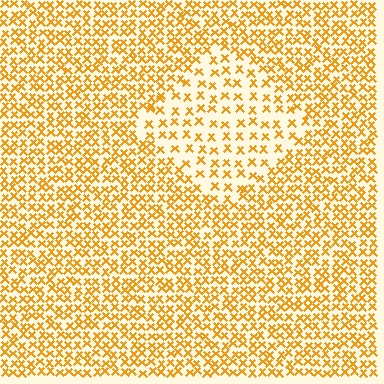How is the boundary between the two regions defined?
The boundary is defined by a change in element density (approximately 2.0x ratio). All elements are the same color, size, and shape.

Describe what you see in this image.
The image contains small orange elements arranged at two different densities. A diamond-shaped region is visible where the elements are less densely packed than the surrounding area.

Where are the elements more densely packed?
The elements are more densely packed outside the diamond boundary.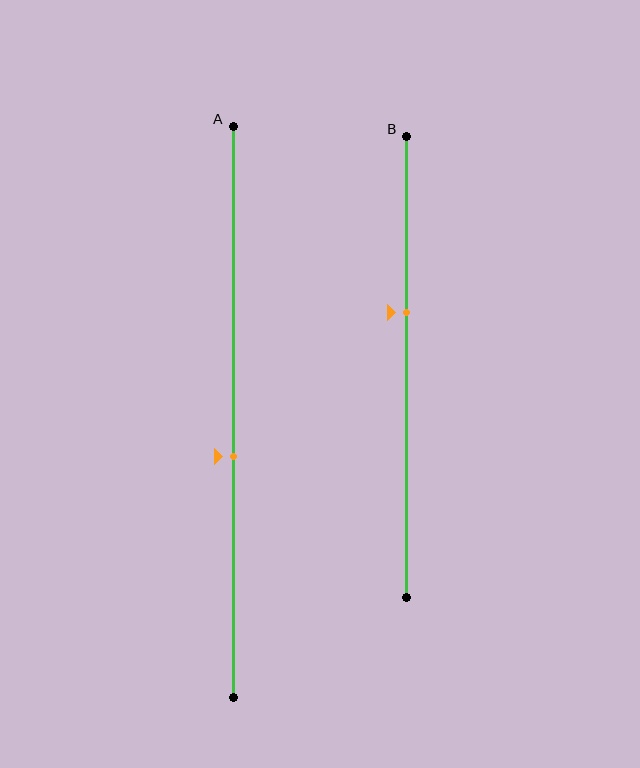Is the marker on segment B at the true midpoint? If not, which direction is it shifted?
No, the marker on segment B is shifted upward by about 12% of the segment length.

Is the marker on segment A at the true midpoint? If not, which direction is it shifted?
No, the marker on segment A is shifted downward by about 8% of the segment length.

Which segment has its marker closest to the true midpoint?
Segment A has its marker closest to the true midpoint.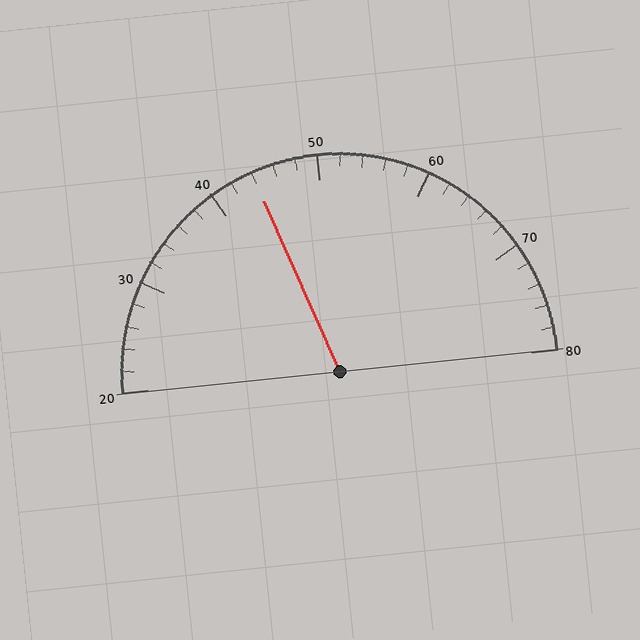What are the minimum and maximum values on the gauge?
The gauge ranges from 20 to 80.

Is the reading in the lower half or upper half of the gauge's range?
The reading is in the lower half of the range (20 to 80).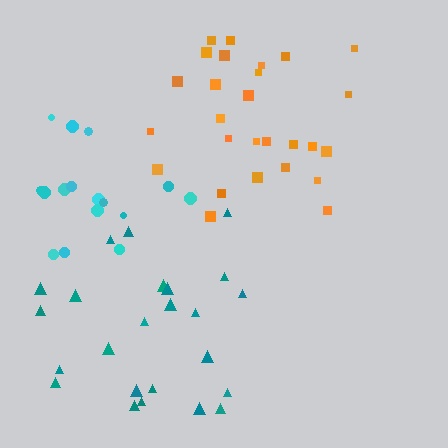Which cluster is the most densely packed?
Cyan.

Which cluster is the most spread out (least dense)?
Teal.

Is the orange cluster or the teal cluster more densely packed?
Orange.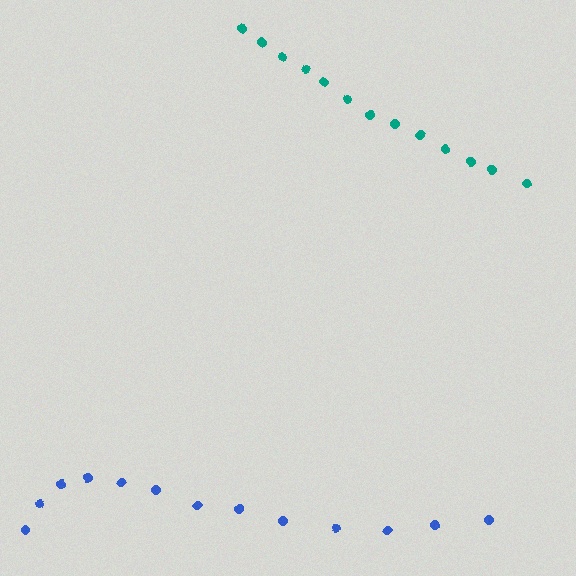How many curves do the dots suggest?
There are 2 distinct paths.